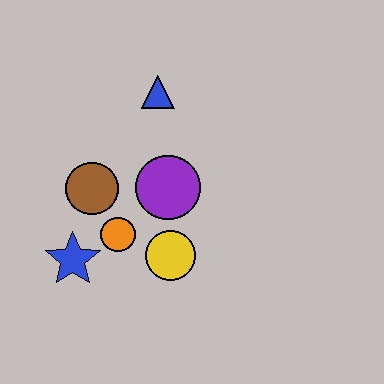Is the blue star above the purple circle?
No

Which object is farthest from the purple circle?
The blue star is farthest from the purple circle.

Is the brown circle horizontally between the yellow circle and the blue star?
Yes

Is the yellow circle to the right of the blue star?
Yes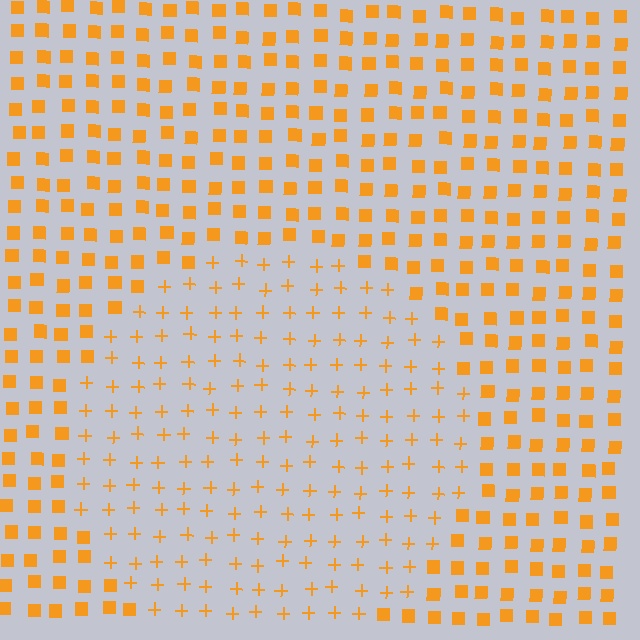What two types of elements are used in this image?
The image uses plus signs inside the circle region and squares outside it.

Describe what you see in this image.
The image is filled with small orange elements arranged in a uniform grid. A circle-shaped region contains plus signs, while the surrounding area contains squares. The boundary is defined purely by the change in element shape.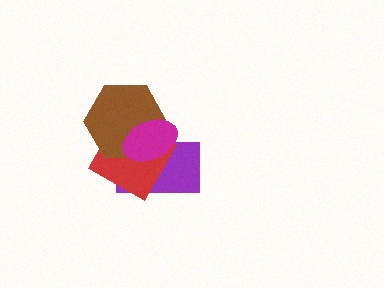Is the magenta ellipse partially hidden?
No, no other shape covers it.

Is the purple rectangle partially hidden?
Yes, it is partially covered by another shape.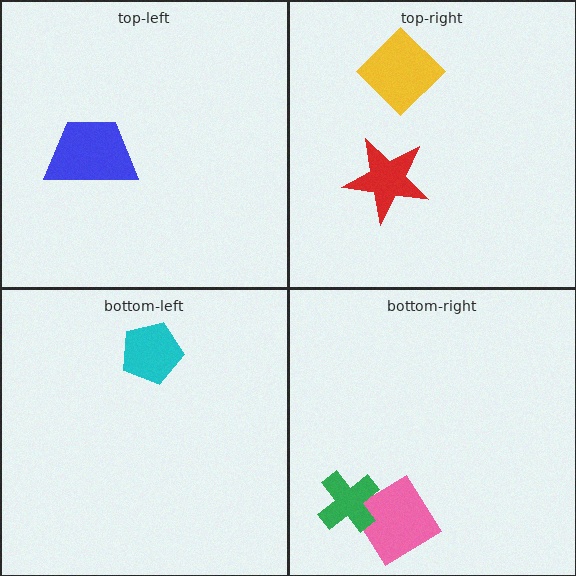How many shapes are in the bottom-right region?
2.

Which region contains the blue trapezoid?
The top-left region.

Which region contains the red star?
The top-right region.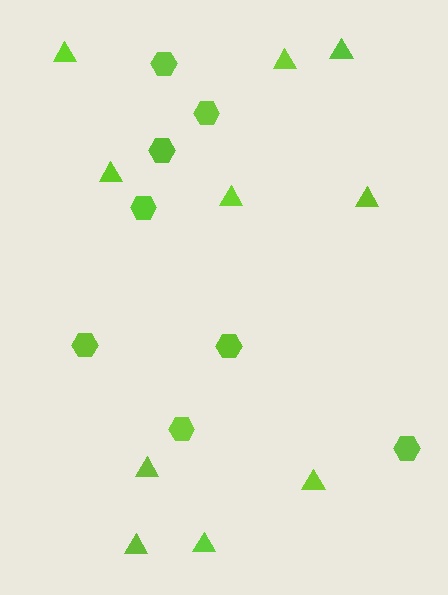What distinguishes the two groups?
There are 2 groups: one group of hexagons (8) and one group of triangles (10).